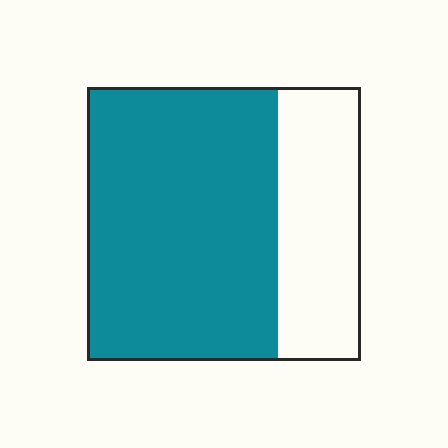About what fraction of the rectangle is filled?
About two thirds (2/3).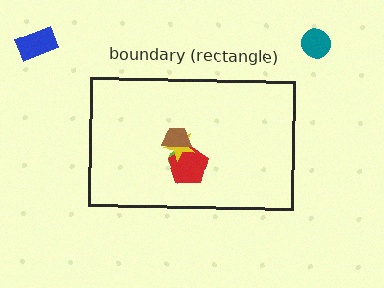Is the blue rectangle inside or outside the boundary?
Outside.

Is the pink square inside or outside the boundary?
Inside.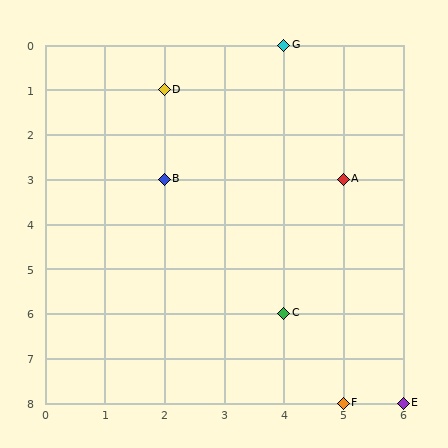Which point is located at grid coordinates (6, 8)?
Point E is at (6, 8).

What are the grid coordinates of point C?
Point C is at grid coordinates (4, 6).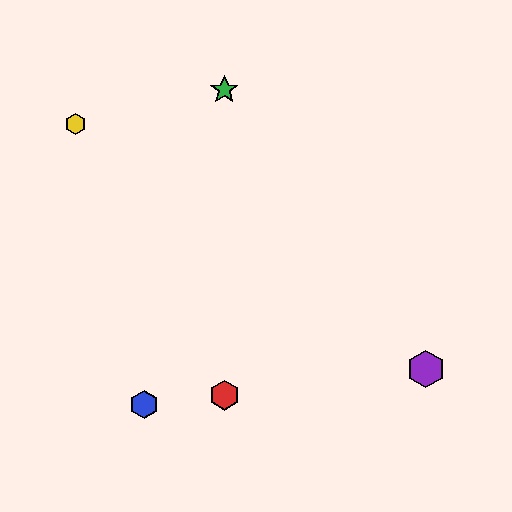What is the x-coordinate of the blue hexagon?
The blue hexagon is at x≈144.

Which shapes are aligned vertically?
The red hexagon, the green star are aligned vertically.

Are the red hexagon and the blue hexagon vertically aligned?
No, the red hexagon is at x≈224 and the blue hexagon is at x≈144.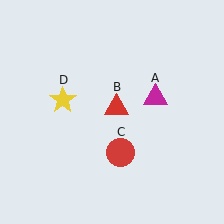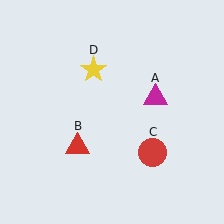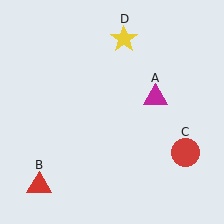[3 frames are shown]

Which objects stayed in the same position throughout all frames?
Magenta triangle (object A) remained stationary.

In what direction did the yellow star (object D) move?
The yellow star (object D) moved up and to the right.